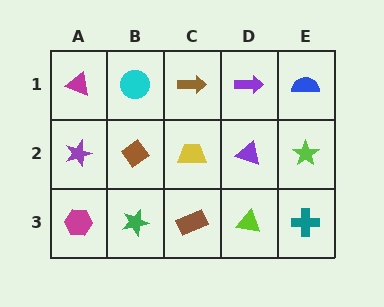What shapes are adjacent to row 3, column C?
A yellow trapezoid (row 2, column C), a green star (row 3, column B), a lime triangle (row 3, column D).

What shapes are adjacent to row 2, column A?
A magenta triangle (row 1, column A), a magenta hexagon (row 3, column A), a brown diamond (row 2, column B).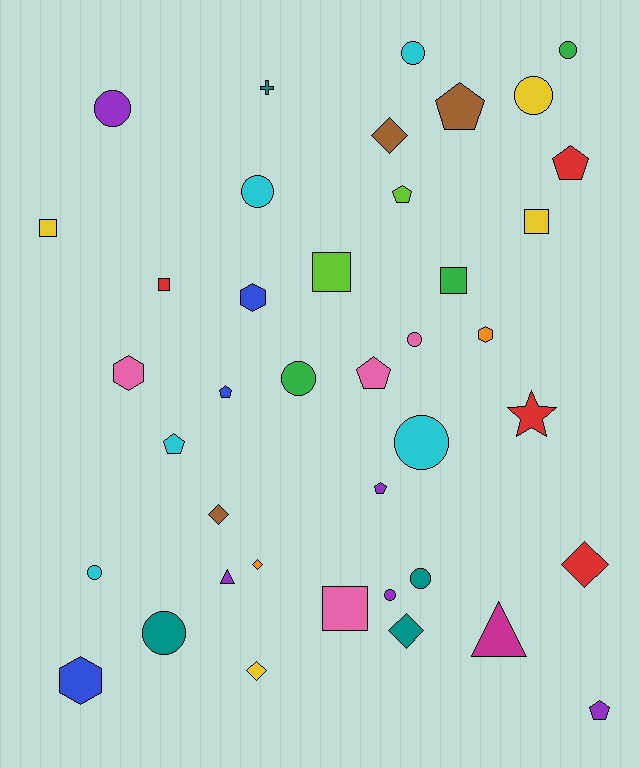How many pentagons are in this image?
There are 8 pentagons.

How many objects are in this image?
There are 40 objects.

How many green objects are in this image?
There are 3 green objects.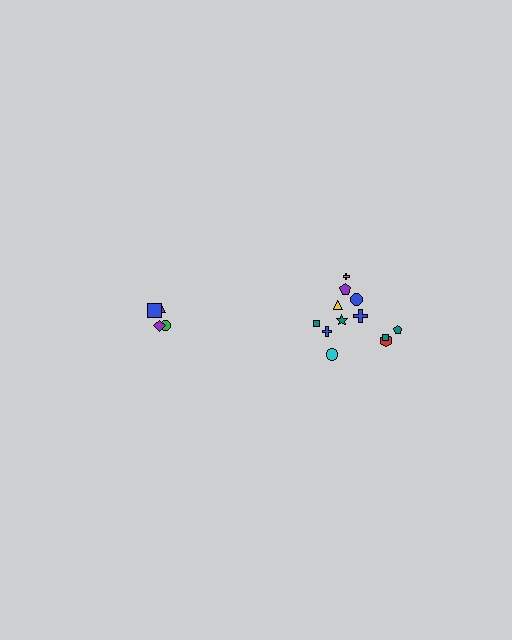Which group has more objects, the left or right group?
The right group.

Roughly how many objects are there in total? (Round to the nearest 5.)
Roughly 15 objects in total.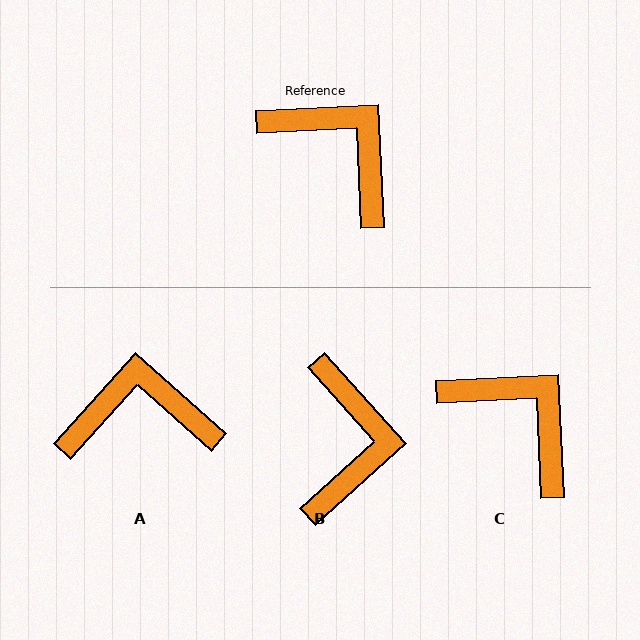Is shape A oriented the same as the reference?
No, it is off by about 45 degrees.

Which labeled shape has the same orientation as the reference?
C.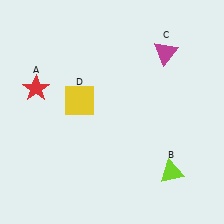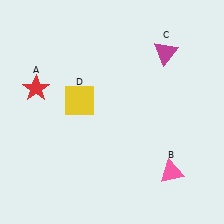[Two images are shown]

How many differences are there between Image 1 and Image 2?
There is 1 difference between the two images.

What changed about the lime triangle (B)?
In Image 1, B is lime. In Image 2, it changed to pink.